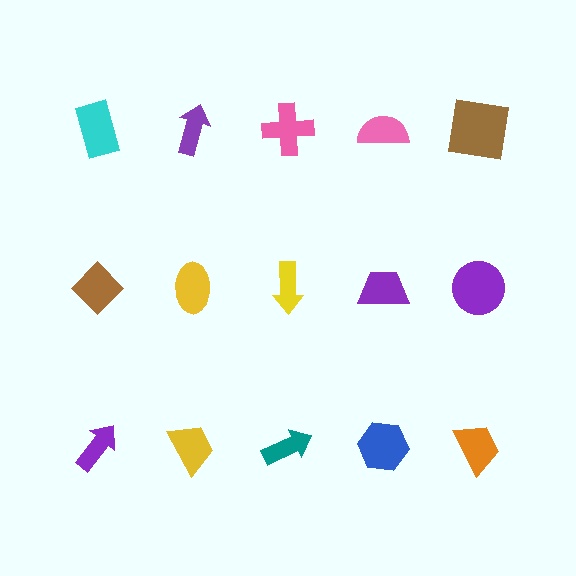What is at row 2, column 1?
A brown diamond.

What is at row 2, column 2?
A yellow ellipse.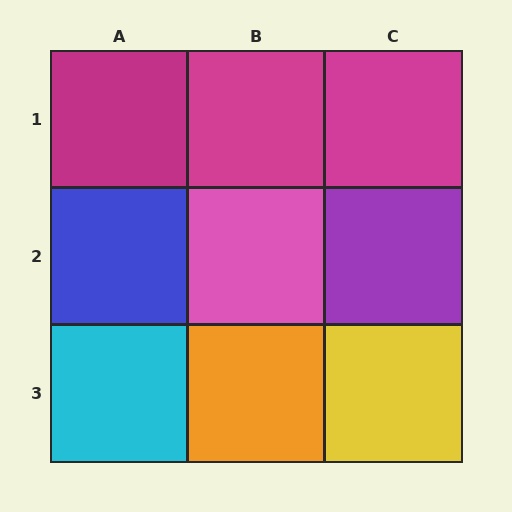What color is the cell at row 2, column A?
Blue.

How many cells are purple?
1 cell is purple.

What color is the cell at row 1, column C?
Magenta.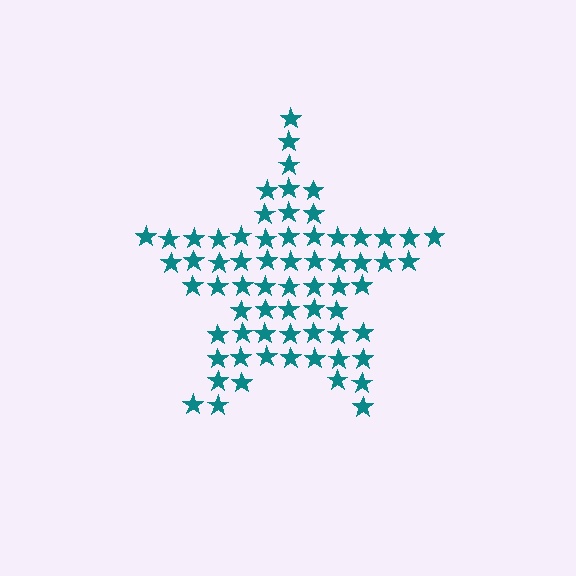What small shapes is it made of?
It is made of small stars.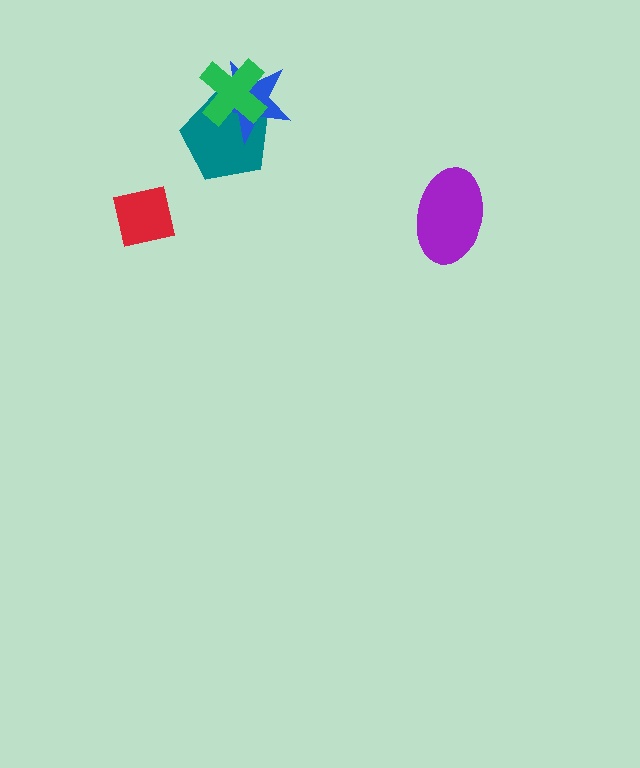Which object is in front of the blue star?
The green cross is in front of the blue star.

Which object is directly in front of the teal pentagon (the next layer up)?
The blue star is directly in front of the teal pentagon.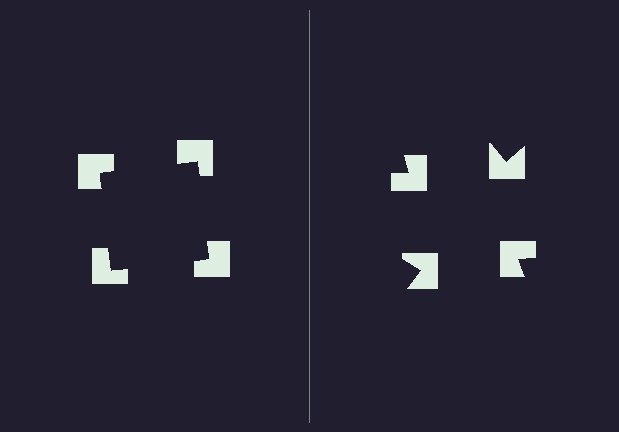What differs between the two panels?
The notched squares are positioned identically on both sides; only the wedge orientations differ. On the left they align to a square; on the right they are misaligned.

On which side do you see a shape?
An illusory square appears on the left side. On the right side the wedge cuts are rotated, so no coherent shape forms.